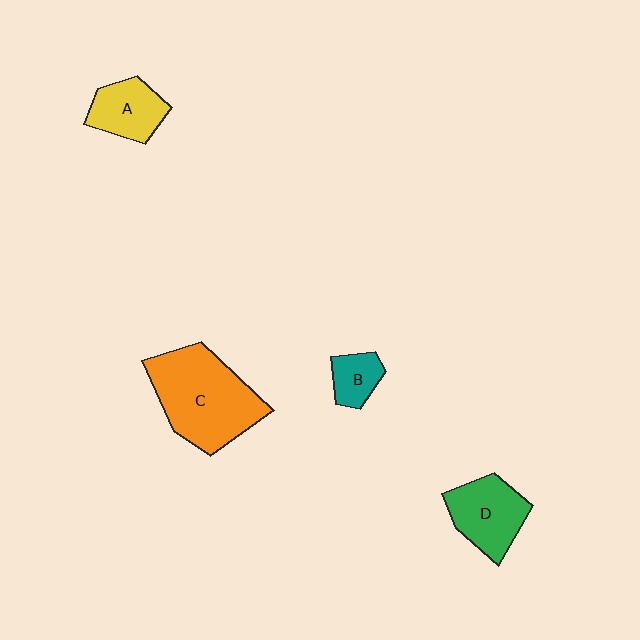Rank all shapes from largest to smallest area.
From largest to smallest: C (orange), D (green), A (yellow), B (teal).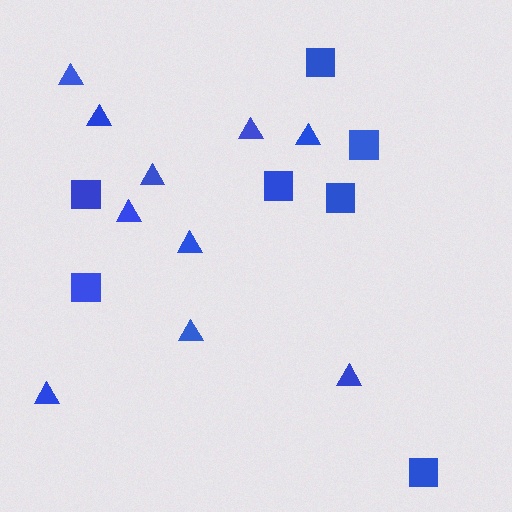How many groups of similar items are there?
There are 2 groups: one group of squares (7) and one group of triangles (10).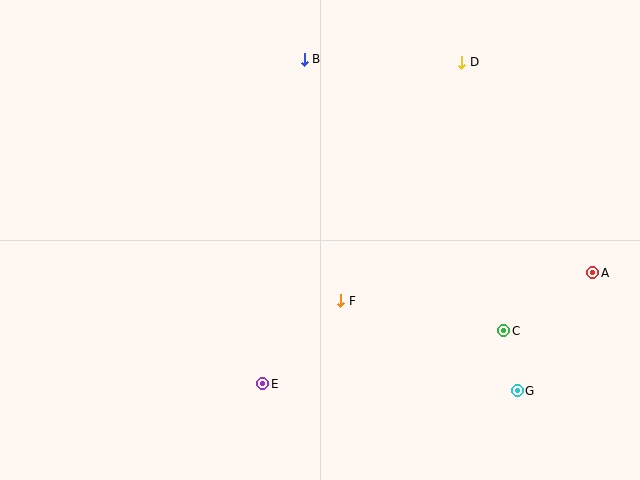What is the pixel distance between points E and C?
The distance between E and C is 247 pixels.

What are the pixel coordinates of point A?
Point A is at (593, 273).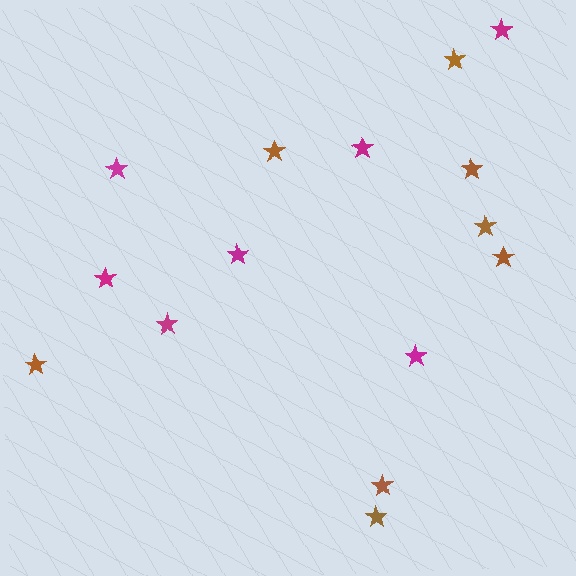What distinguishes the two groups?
There are 2 groups: one group of magenta stars (7) and one group of brown stars (8).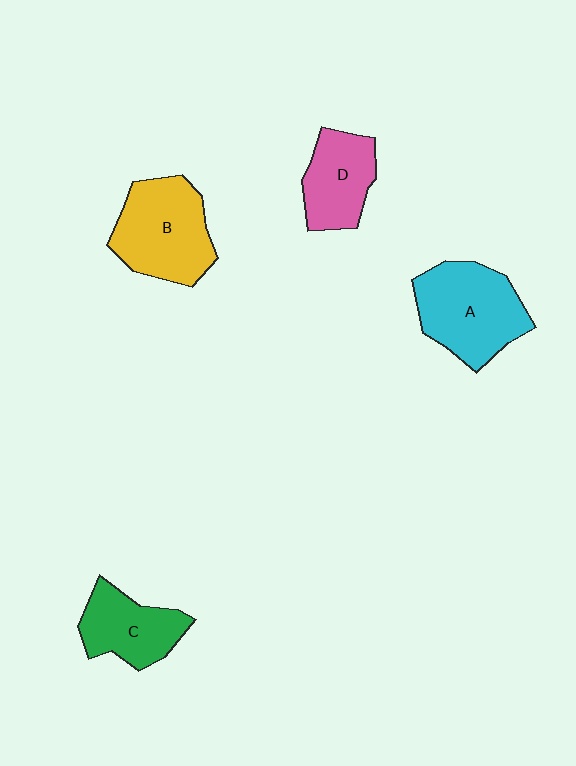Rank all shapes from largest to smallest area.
From largest to smallest: A (cyan), B (yellow), C (green), D (pink).